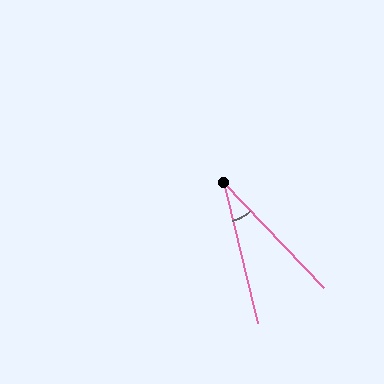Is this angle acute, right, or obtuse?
It is acute.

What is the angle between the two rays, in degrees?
Approximately 30 degrees.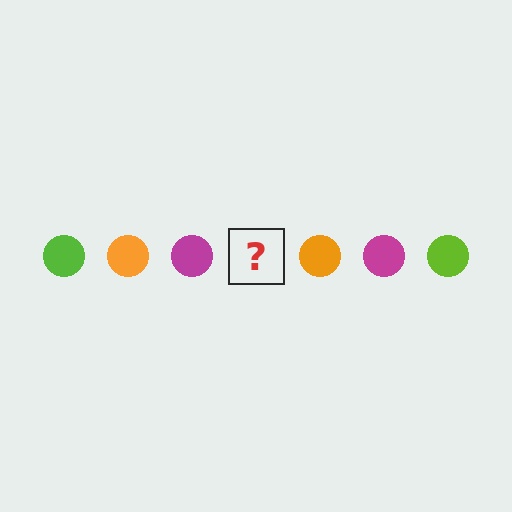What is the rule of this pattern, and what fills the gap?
The rule is that the pattern cycles through lime, orange, magenta circles. The gap should be filled with a lime circle.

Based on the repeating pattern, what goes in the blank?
The blank should be a lime circle.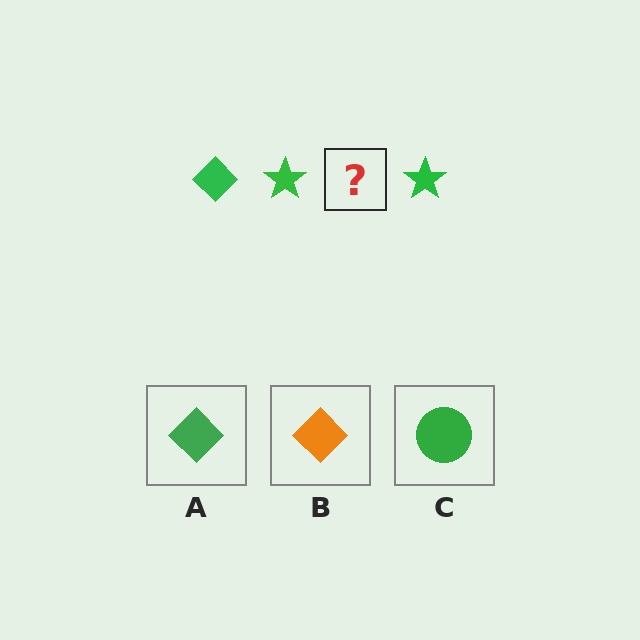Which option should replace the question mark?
Option A.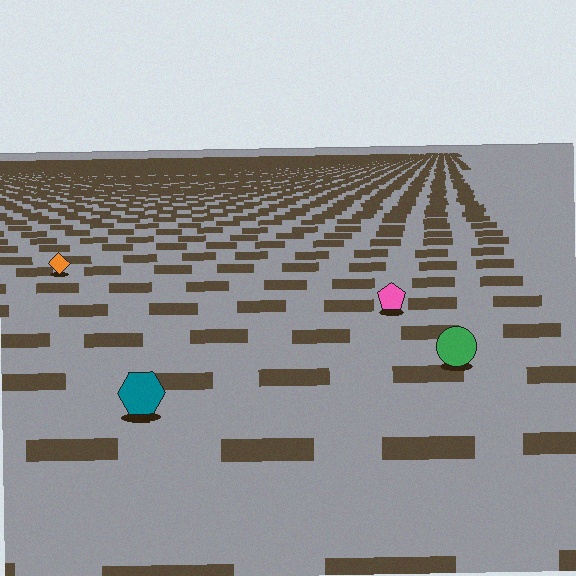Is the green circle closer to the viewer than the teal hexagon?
No. The teal hexagon is closer — you can tell from the texture gradient: the ground texture is coarser near it.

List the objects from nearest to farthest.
From nearest to farthest: the teal hexagon, the green circle, the pink pentagon, the orange diamond.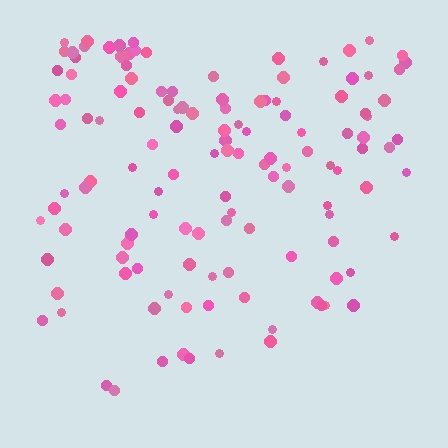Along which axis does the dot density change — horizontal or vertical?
Vertical.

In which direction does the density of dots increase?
From bottom to top, with the top side densest.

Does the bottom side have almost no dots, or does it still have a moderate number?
Still a moderate number, just noticeably fewer than the top.